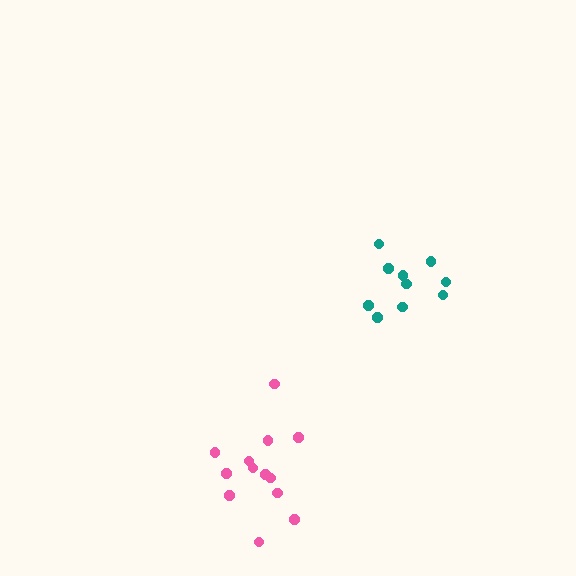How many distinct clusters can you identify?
There are 2 distinct clusters.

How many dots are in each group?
Group 1: 10 dots, Group 2: 13 dots (23 total).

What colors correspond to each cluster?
The clusters are colored: teal, pink.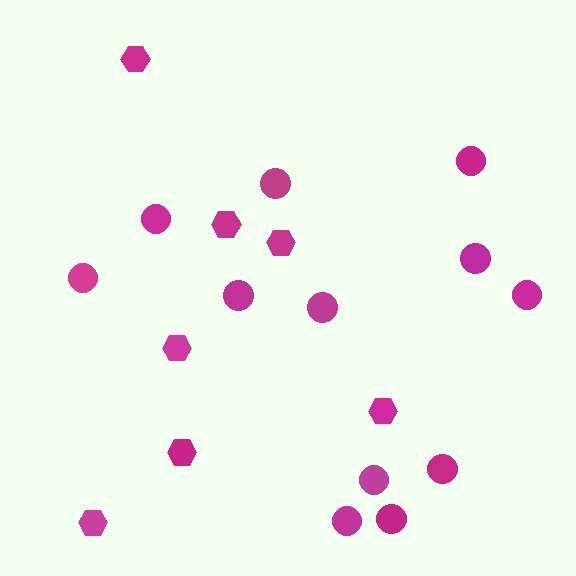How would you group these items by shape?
There are 2 groups: one group of circles (12) and one group of hexagons (7).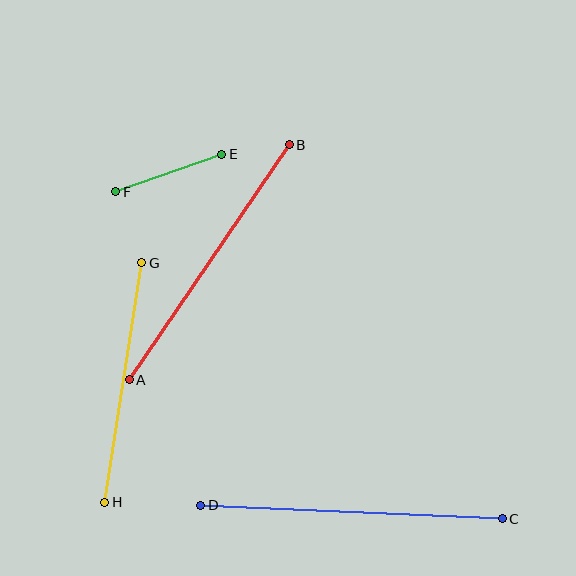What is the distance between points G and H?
The distance is approximately 242 pixels.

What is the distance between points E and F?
The distance is approximately 113 pixels.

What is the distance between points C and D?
The distance is approximately 302 pixels.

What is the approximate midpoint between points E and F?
The midpoint is at approximately (169, 173) pixels.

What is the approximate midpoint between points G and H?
The midpoint is at approximately (123, 382) pixels.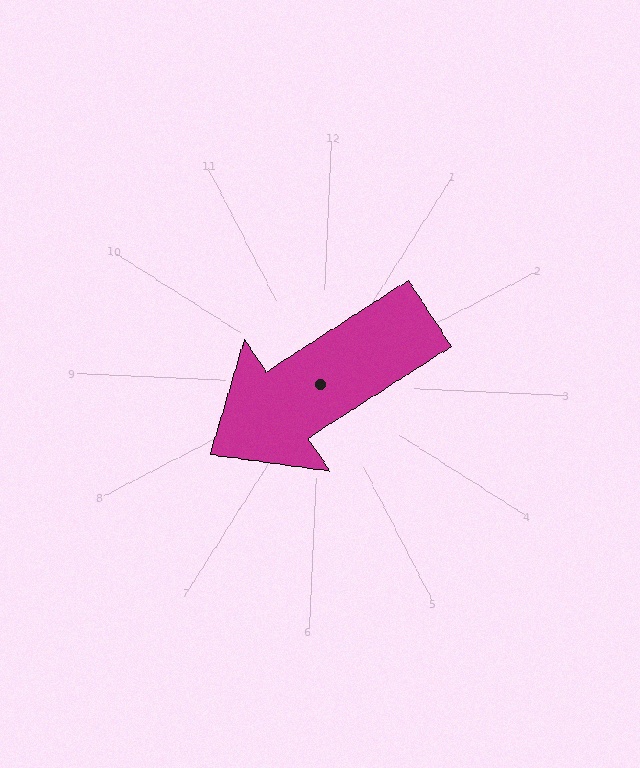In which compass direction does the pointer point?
Southwest.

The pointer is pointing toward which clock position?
Roughly 8 o'clock.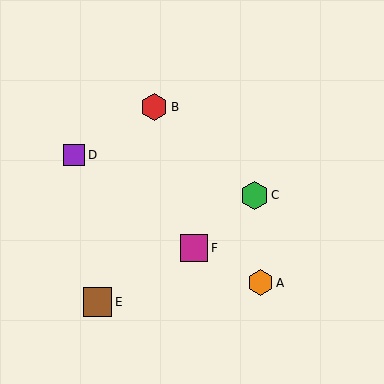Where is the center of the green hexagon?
The center of the green hexagon is at (254, 196).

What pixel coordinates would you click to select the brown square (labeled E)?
Click at (97, 302) to select the brown square E.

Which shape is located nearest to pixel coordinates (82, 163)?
The purple square (labeled D) at (74, 155) is nearest to that location.